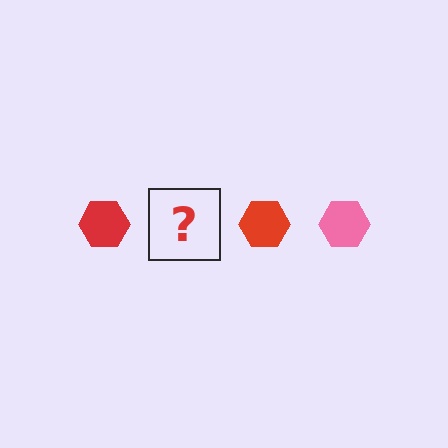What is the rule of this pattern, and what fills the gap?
The rule is that the pattern cycles through red, pink hexagons. The gap should be filled with a pink hexagon.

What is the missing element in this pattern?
The missing element is a pink hexagon.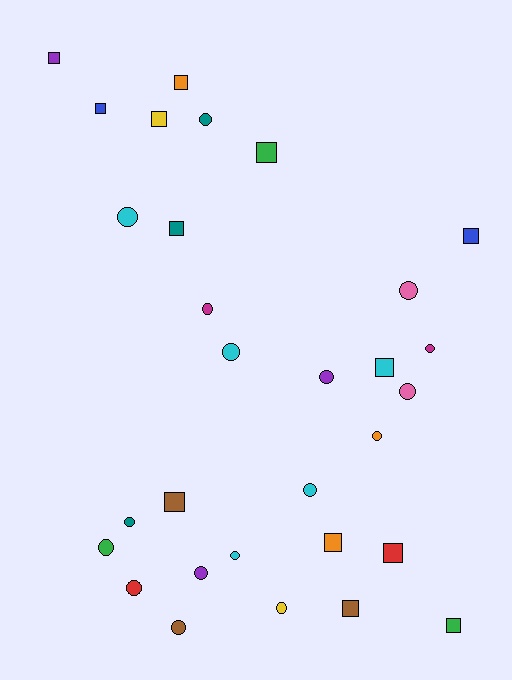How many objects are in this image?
There are 30 objects.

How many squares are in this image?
There are 13 squares.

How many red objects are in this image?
There are 2 red objects.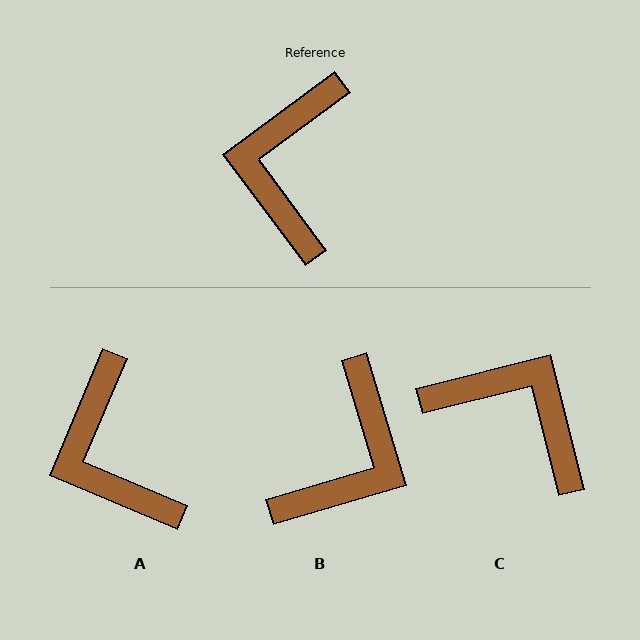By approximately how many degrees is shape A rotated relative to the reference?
Approximately 31 degrees counter-clockwise.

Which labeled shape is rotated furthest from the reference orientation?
B, about 160 degrees away.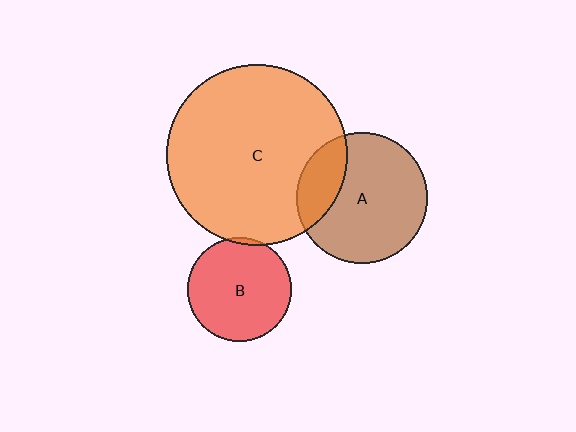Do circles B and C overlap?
Yes.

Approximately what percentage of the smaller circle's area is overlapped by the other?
Approximately 5%.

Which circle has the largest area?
Circle C (orange).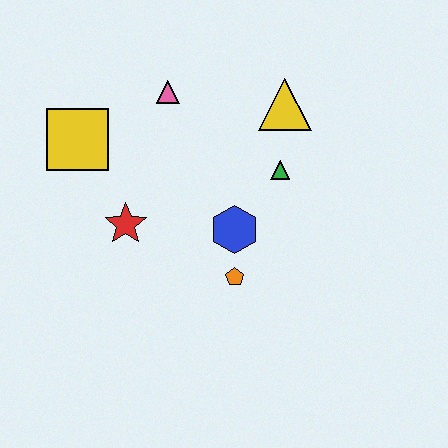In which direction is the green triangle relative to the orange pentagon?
The green triangle is above the orange pentagon.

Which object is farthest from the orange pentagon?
The yellow square is farthest from the orange pentagon.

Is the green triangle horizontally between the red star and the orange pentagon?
No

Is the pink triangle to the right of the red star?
Yes